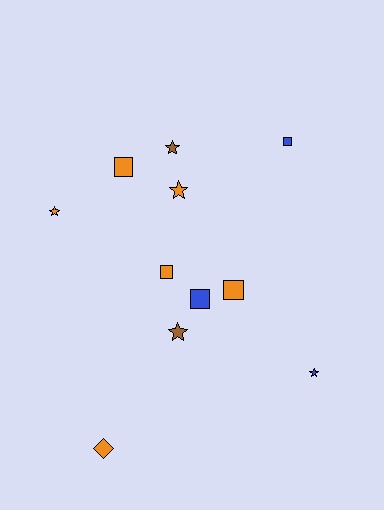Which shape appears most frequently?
Star, with 5 objects.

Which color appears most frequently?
Orange, with 6 objects.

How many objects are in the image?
There are 11 objects.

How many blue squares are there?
There are 2 blue squares.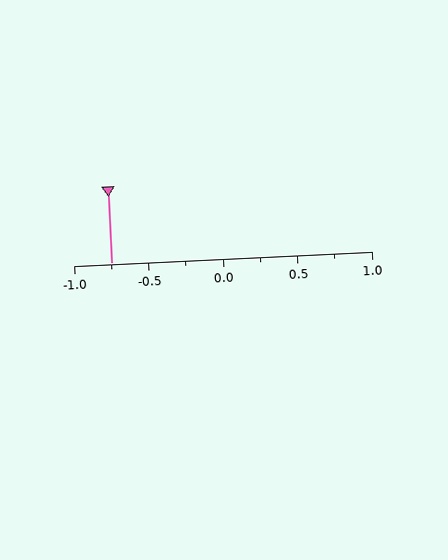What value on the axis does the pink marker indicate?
The marker indicates approximately -0.75.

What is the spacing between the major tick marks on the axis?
The major ticks are spaced 0.5 apart.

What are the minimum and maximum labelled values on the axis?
The axis runs from -1.0 to 1.0.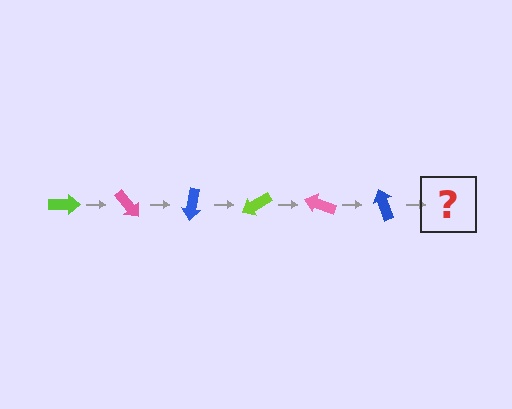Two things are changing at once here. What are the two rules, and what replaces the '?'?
The two rules are that it rotates 50 degrees each step and the color cycles through lime, pink, and blue. The '?' should be a lime arrow, rotated 300 degrees from the start.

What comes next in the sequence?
The next element should be a lime arrow, rotated 300 degrees from the start.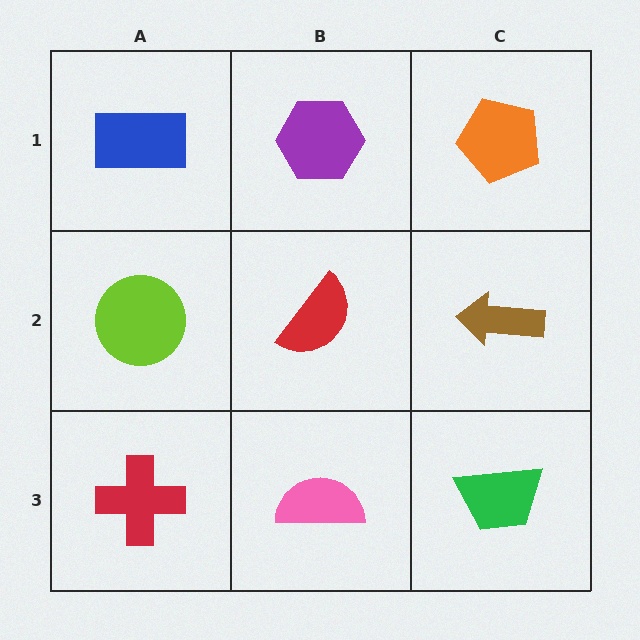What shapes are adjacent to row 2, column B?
A purple hexagon (row 1, column B), a pink semicircle (row 3, column B), a lime circle (row 2, column A), a brown arrow (row 2, column C).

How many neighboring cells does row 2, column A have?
3.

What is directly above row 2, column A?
A blue rectangle.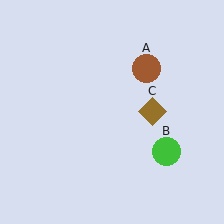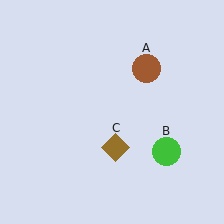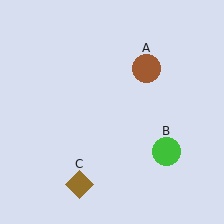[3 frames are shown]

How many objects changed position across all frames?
1 object changed position: brown diamond (object C).